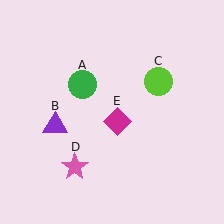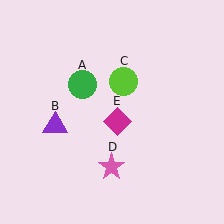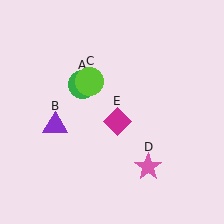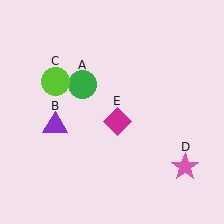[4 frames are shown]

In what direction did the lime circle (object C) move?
The lime circle (object C) moved left.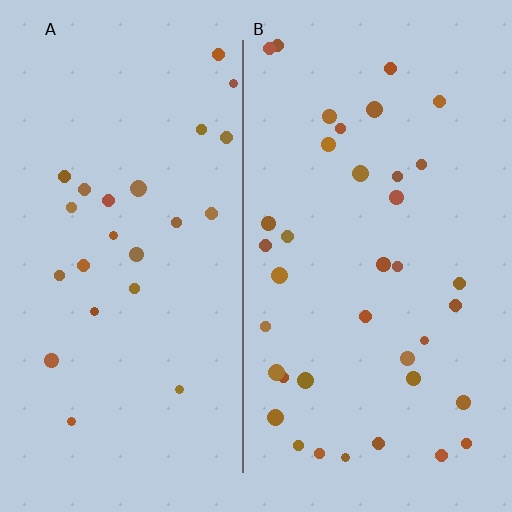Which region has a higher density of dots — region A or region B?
B (the right).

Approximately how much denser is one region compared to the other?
Approximately 1.6× — region B over region A.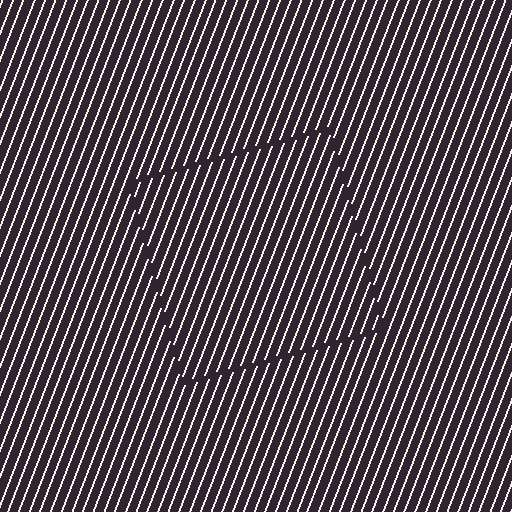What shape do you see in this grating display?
An illusory square. The interior of the shape contains the same grating, shifted by half a period — the contour is defined by the phase discontinuity where line-ends from the inner and outer gratings abut.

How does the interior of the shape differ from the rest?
The interior of the shape contains the same grating, shifted by half a period — the contour is defined by the phase discontinuity where line-ends from the inner and outer gratings abut.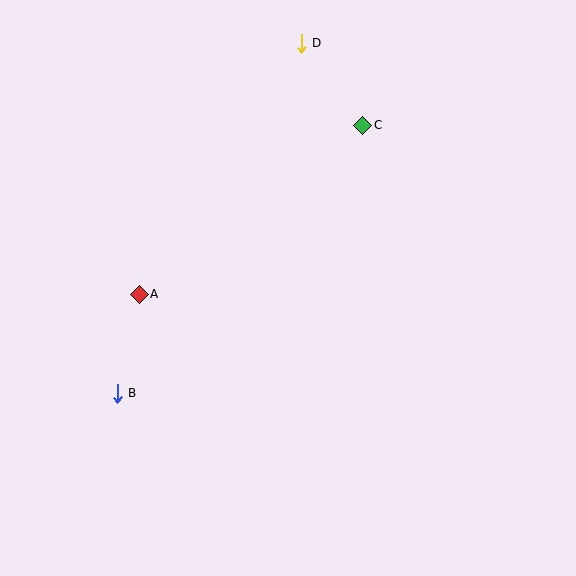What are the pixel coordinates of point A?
Point A is at (139, 294).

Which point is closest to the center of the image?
Point A at (139, 294) is closest to the center.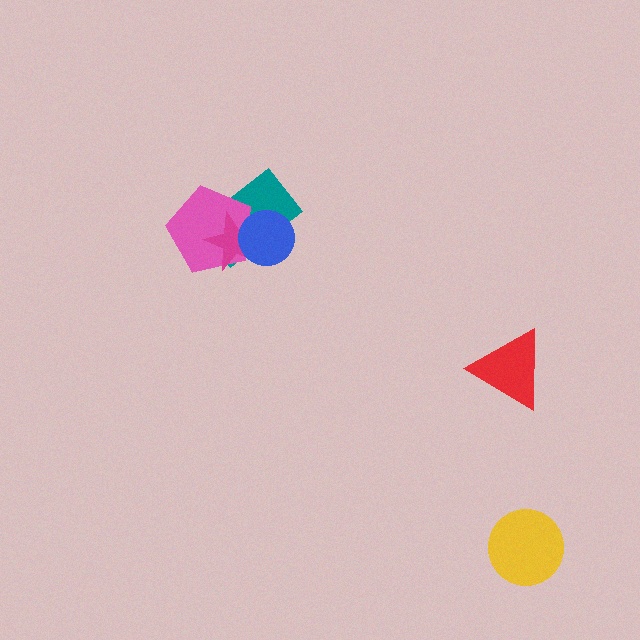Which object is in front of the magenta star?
The blue circle is in front of the magenta star.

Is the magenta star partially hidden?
Yes, it is partially covered by another shape.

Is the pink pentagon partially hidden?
Yes, it is partially covered by another shape.